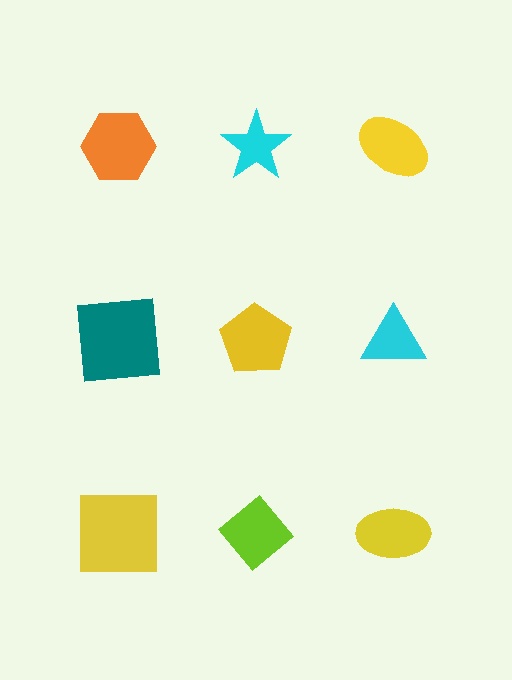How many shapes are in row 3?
3 shapes.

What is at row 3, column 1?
A yellow square.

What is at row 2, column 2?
A yellow pentagon.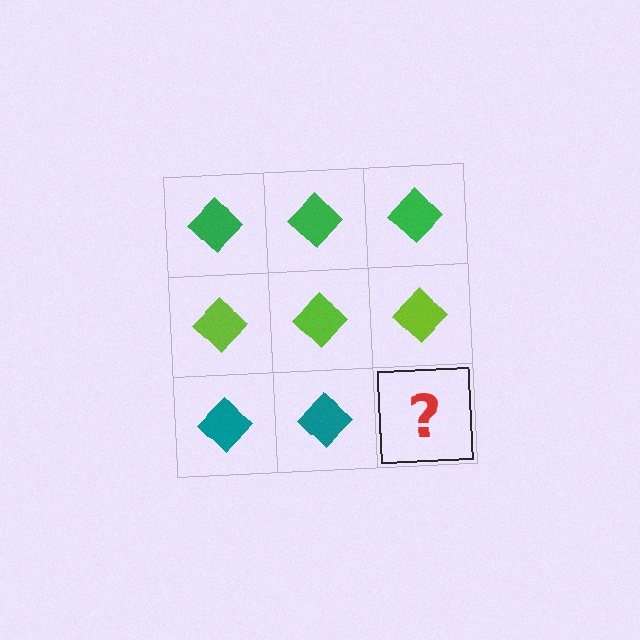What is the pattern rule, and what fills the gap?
The rule is that each row has a consistent color. The gap should be filled with a teal diamond.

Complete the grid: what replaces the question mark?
The question mark should be replaced with a teal diamond.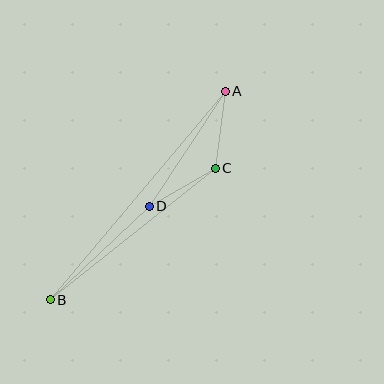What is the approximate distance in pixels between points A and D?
The distance between A and D is approximately 137 pixels.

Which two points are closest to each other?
Points C and D are closest to each other.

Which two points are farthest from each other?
Points A and B are farthest from each other.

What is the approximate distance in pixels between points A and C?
The distance between A and C is approximately 78 pixels.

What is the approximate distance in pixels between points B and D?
The distance between B and D is approximately 137 pixels.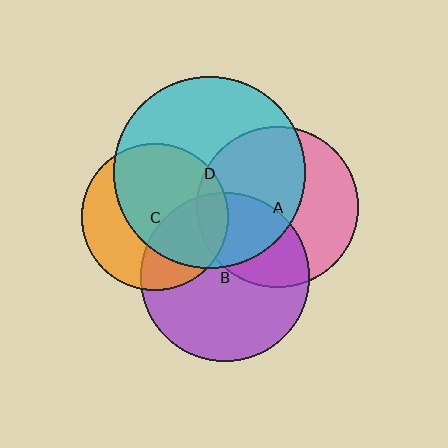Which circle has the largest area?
Circle D (cyan).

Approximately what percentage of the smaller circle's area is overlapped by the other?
Approximately 40%.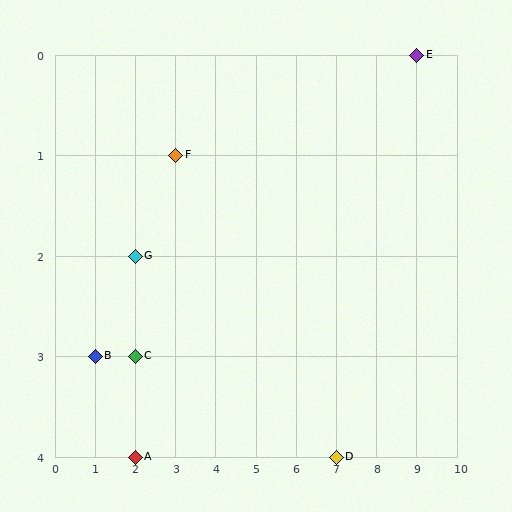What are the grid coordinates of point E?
Point E is at grid coordinates (9, 0).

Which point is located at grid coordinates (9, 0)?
Point E is at (9, 0).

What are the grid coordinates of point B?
Point B is at grid coordinates (1, 3).